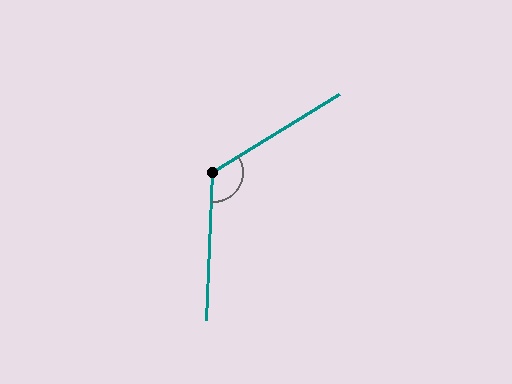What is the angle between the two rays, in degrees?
Approximately 124 degrees.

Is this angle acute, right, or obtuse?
It is obtuse.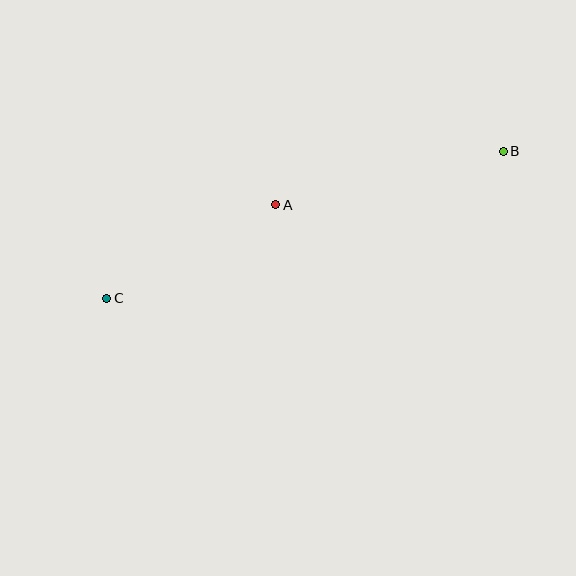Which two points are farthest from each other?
Points B and C are farthest from each other.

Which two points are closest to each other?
Points A and C are closest to each other.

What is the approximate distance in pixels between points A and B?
The distance between A and B is approximately 234 pixels.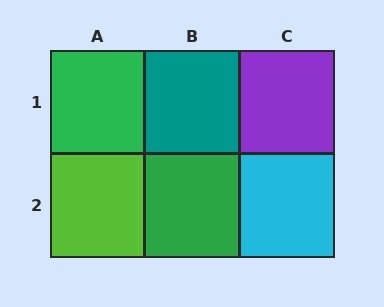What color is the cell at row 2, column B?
Green.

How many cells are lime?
1 cell is lime.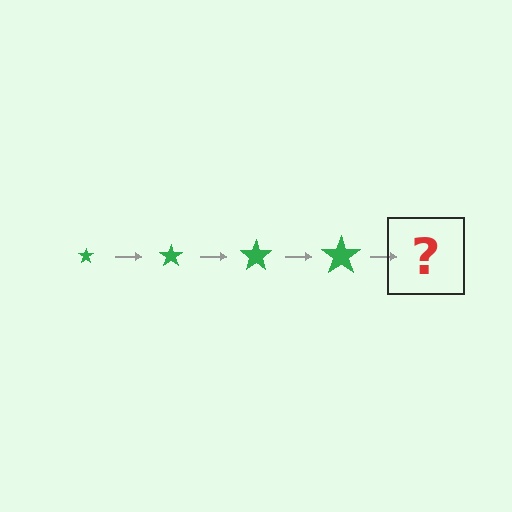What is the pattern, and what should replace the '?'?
The pattern is that the star gets progressively larger each step. The '?' should be a green star, larger than the previous one.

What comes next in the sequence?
The next element should be a green star, larger than the previous one.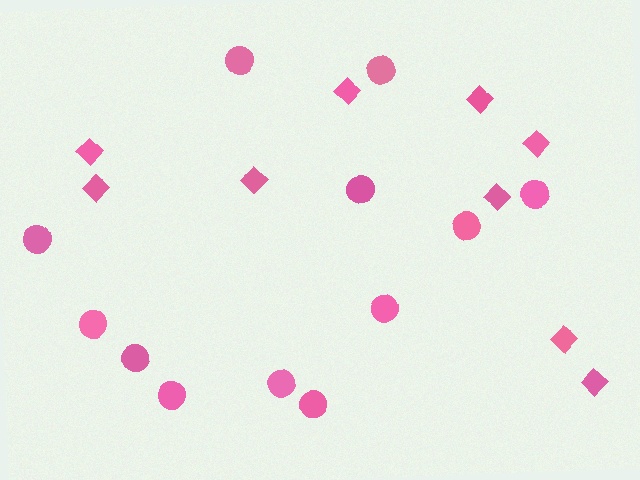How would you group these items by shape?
There are 2 groups: one group of circles (12) and one group of diamonds (9).